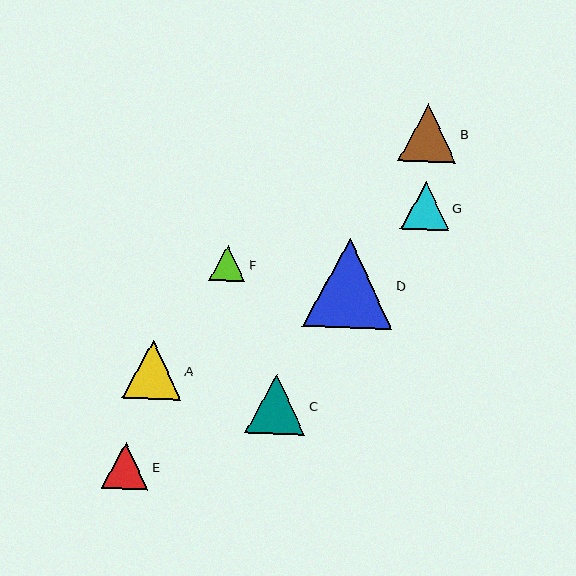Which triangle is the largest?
Triangle D is the largest with a size of approximately 89 pixels.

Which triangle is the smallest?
Triangle F is the smallest with a size of approximately 36 pixels.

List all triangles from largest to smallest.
From largest to smallest: D, C, A, B, G, E, F.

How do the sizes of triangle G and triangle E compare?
Triangle G and triangle E are approximately the same size.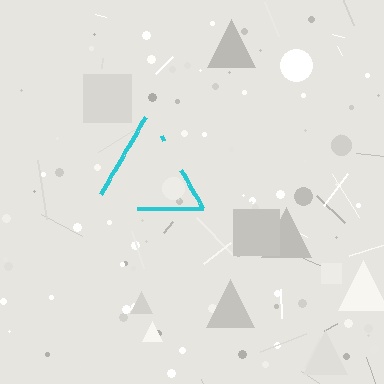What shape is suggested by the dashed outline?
The dashed outline suggests a triangle.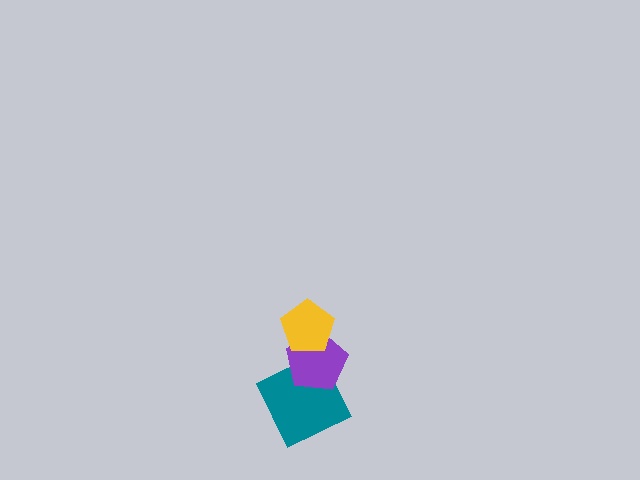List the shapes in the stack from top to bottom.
From top to bottom: the yellow pentagon, the purple pentagon, the teal square.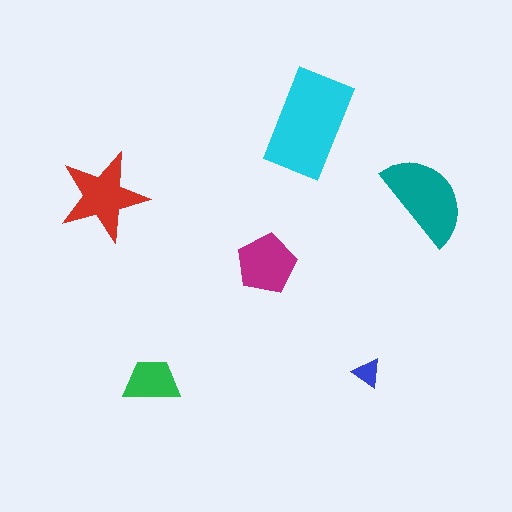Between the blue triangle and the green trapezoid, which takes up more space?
The green trapezoid.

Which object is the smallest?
The blue triangle.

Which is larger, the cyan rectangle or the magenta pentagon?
The cyan rectangle.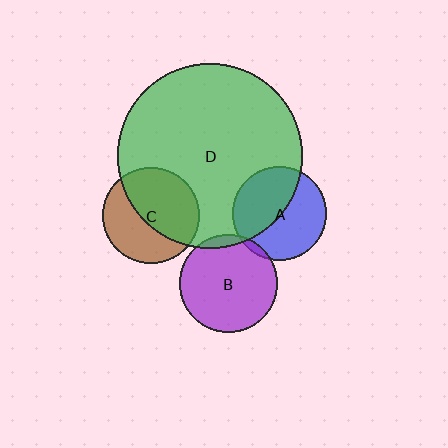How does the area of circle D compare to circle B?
Approximately 3.5 times.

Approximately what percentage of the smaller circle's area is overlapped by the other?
Approximately 55%.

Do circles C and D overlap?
Yes.